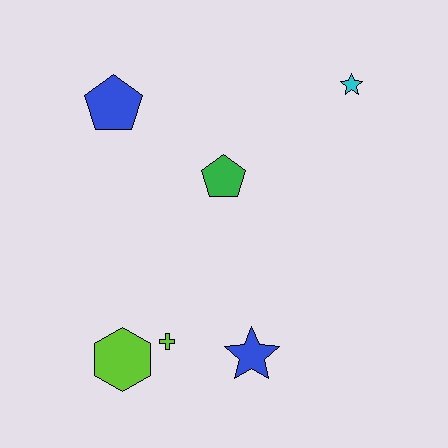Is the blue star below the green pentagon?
Yes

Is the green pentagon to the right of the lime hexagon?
Yes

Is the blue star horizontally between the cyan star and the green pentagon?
Yes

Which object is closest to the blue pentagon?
The green pentagon is closest to the blue pentagon.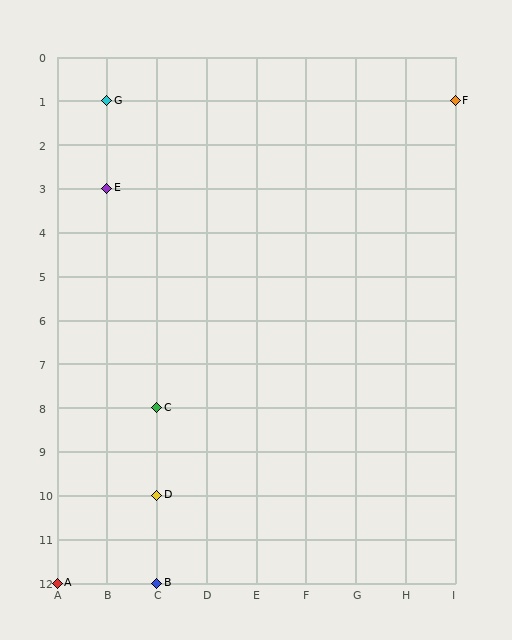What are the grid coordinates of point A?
Point A is at grid coordinates (A, 12).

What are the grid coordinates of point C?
Point C is at grid coordinates (C, 8).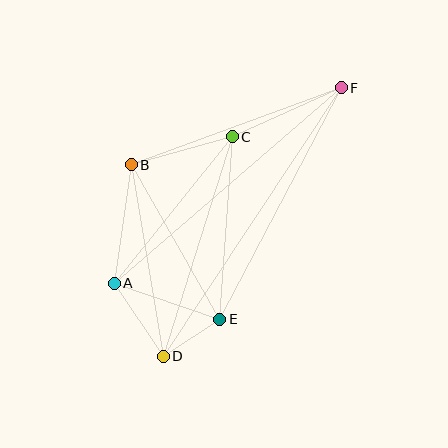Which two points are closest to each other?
Points D and E are closest to each other.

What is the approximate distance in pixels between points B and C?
The distance between B and C is approximately 105 pixels.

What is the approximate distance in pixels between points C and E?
The distance between C and E is approximately 183 pixels.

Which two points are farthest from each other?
Points D and F are farthest from each other.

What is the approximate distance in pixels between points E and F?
The distance between E and F is approximately 261 pixels.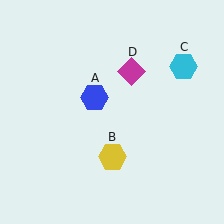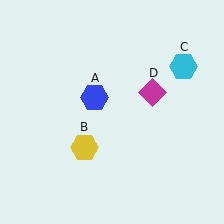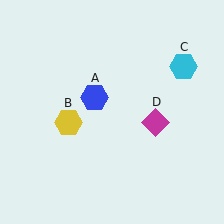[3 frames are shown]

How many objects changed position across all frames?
2 objects changed position: yellow hexagon (object B), magenta diamond (object D).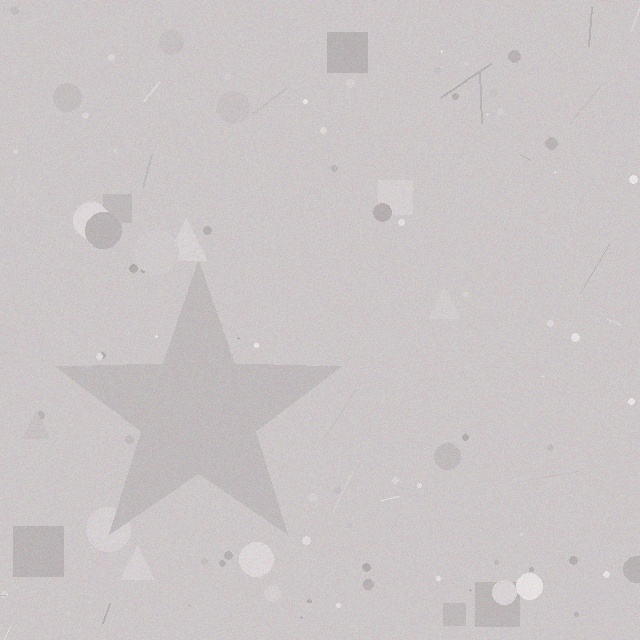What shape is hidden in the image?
A star is hidden in the image.